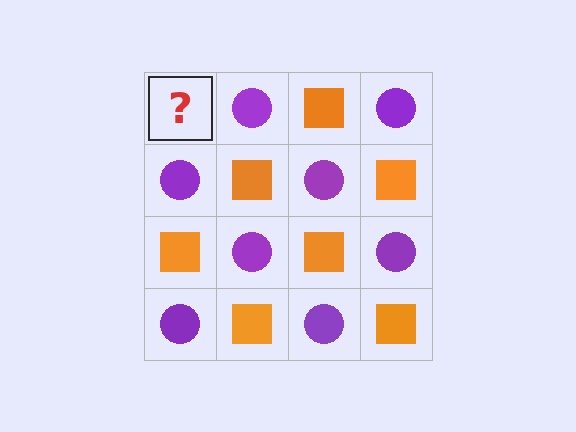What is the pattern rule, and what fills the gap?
The rule is that it alternates orange square and purple circle in a checkerboard pattern. The gap should be filled with an orange square.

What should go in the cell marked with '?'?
The missing cell should contain an orange square.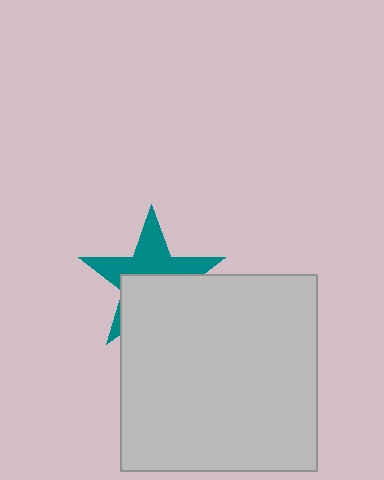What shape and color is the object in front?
The object in front is a light gray square.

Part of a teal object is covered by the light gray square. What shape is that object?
It is a star.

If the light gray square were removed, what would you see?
You would see the complete teal star.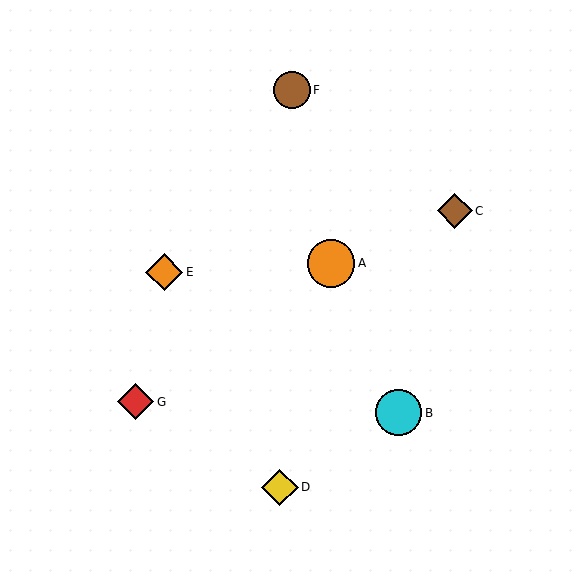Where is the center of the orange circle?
The center of the orange circle is at (331, 263).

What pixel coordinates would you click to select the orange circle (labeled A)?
Click at (331, 263) to select the orange circle A.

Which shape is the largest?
The orange circle (labeled A) is the largest.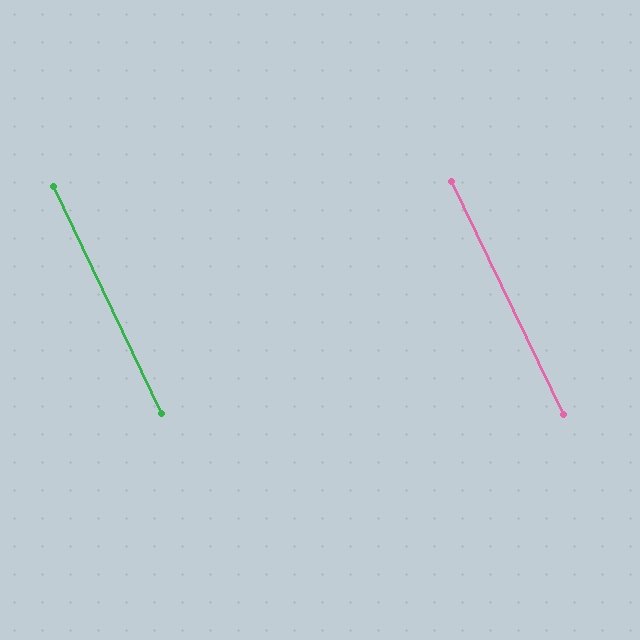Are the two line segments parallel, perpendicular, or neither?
Parallel — their directions differ by only 0.1°.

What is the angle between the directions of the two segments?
Approximately 0 degrees.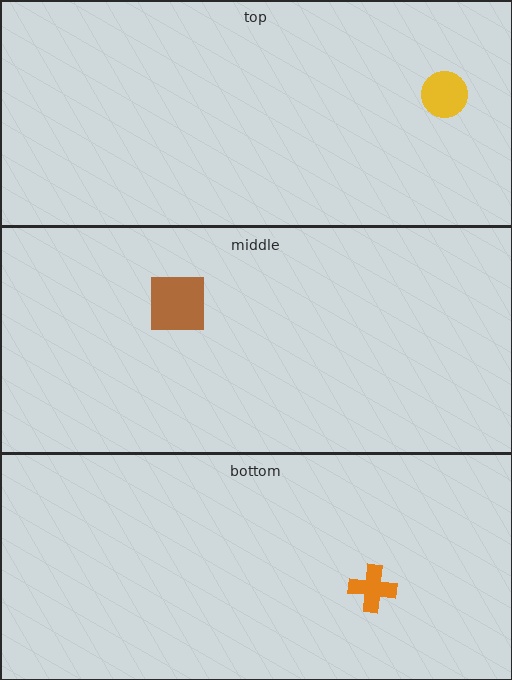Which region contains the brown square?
The middle region.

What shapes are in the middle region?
The brown square.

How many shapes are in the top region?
1.